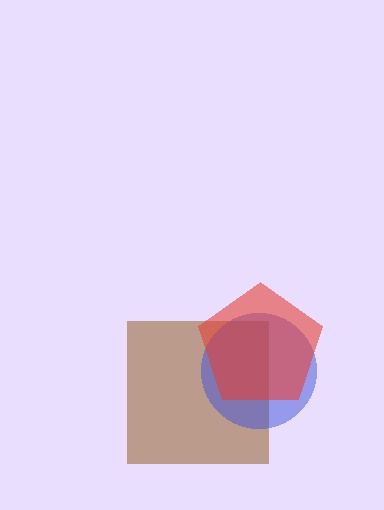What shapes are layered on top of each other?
The layered shapes are: a brown square, a blue circle, a red pentagon.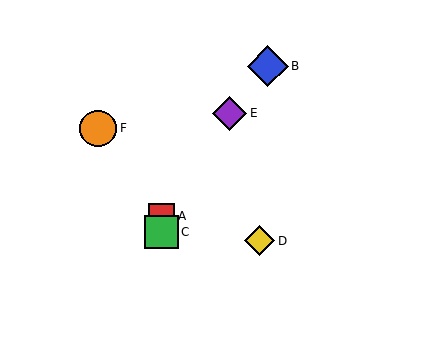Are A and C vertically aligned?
Yes, both are at x≈162.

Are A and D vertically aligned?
No, A is at x≈162 and D is at x≈260.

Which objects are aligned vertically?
Objects A, C are aligned vertically.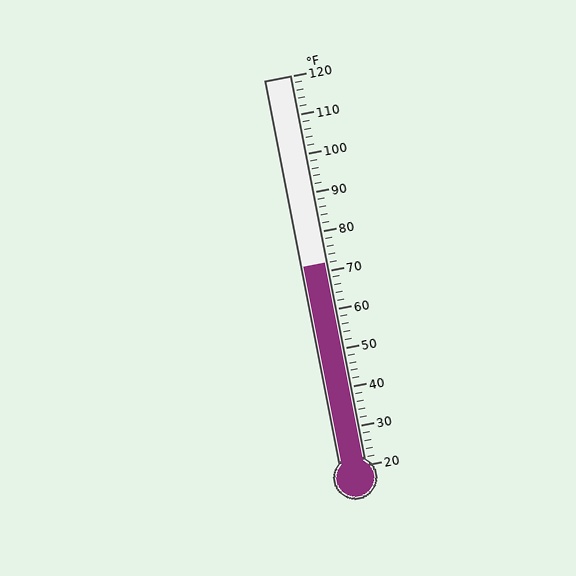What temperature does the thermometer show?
The thermometer shows approximately 72°F.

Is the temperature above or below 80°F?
The temperature is below 80°F.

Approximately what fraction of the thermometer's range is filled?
The thermometer is filled to approximately 50% of its range.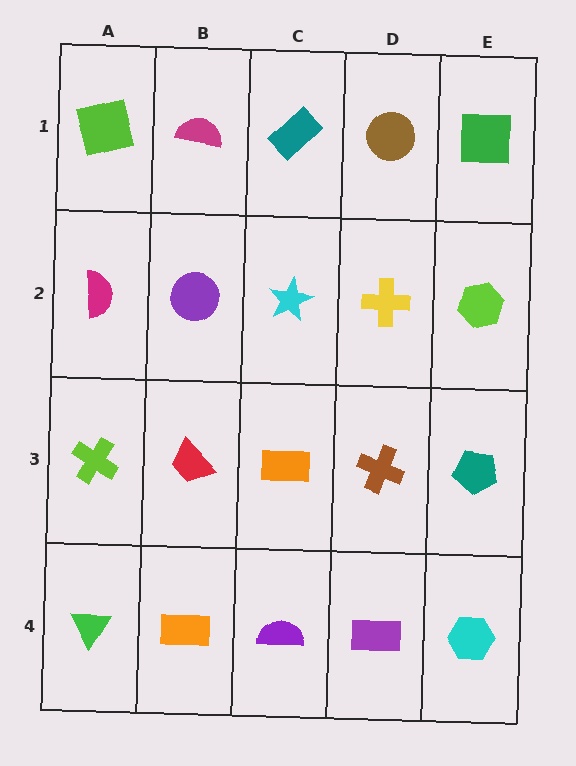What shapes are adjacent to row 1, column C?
A cyan star (row 2, column C), a magenta semicircle (row 1, column B), a brown circle (row 1, column D).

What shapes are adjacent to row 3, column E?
A lime hexagon (row 2, column E), a cyan hexagon (row 4, column E), a brown cross (row 3, column D).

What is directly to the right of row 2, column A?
A purple circle.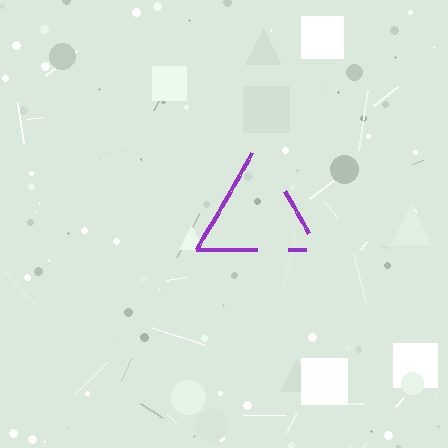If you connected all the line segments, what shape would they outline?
They would outline a triangle.